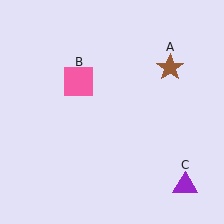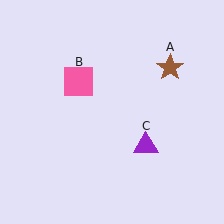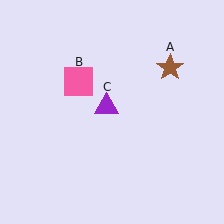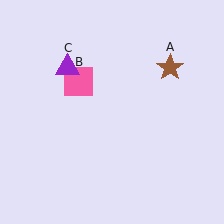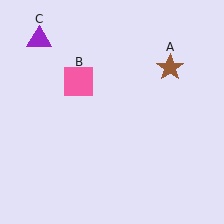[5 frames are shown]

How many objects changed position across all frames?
1 object changed position: purple triangle (object C).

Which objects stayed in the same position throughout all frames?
Brown star (object A) and pink square (object B) remained stationary.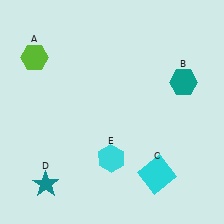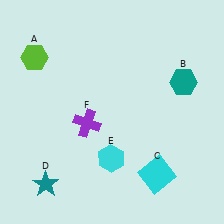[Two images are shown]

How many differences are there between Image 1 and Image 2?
There is 1 difference between the two images.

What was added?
A purple cross (F) was added in Image 2.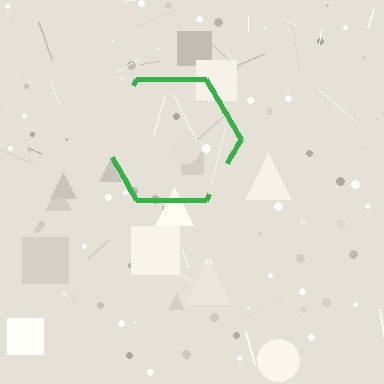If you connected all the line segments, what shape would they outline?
They would outline a hexagon.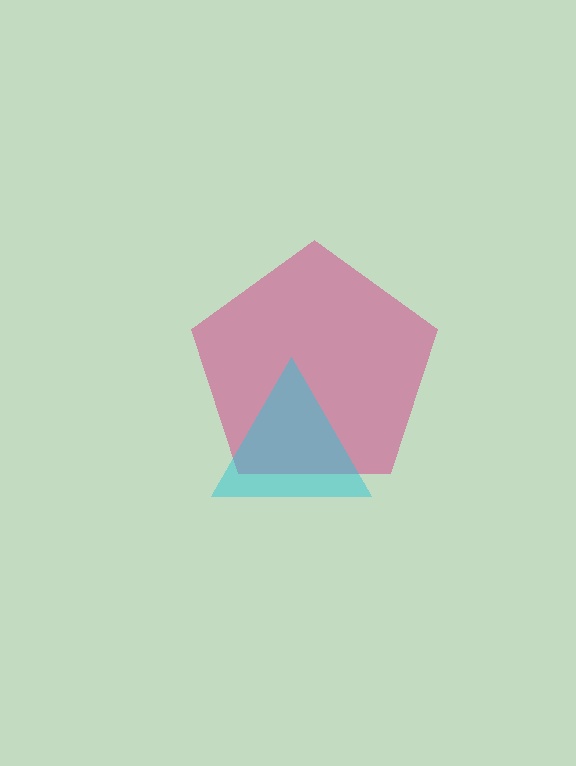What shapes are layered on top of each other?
The layered shapes are: a magenta pentagon, a cyan triangle.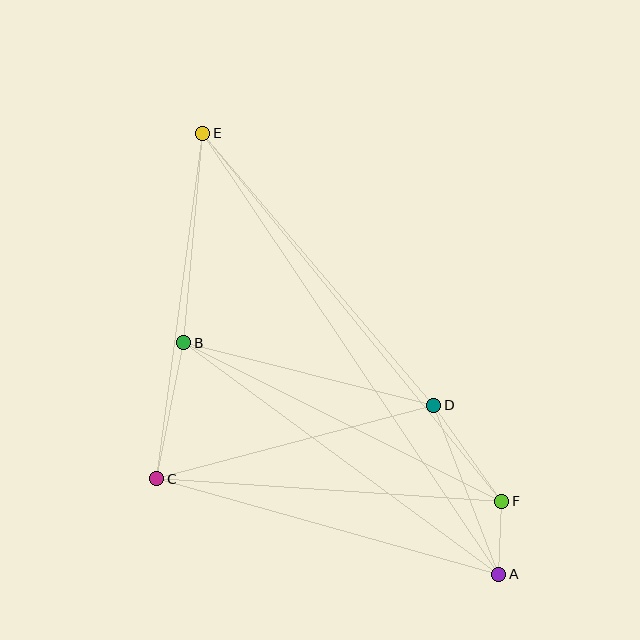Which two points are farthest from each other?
Points A and E are farthest from each other.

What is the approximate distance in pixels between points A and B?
The distance between A and B is approximately 391 pixels.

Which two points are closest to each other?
Points A and F are closest to each other.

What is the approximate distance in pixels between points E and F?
The distance between E and F is approximately 474 pixels.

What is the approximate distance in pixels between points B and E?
The distance between B and E is approximately 210 pixels.